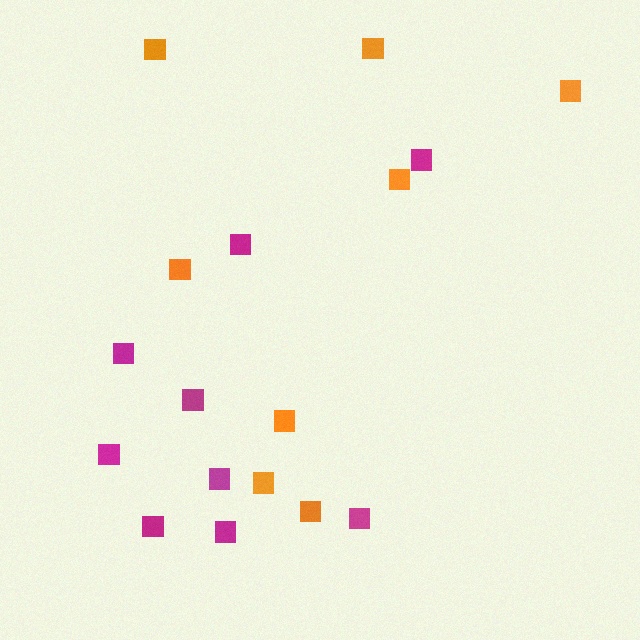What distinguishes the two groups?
There are 2 groups: one group of magenta squares (9) and one group of orange squares (8).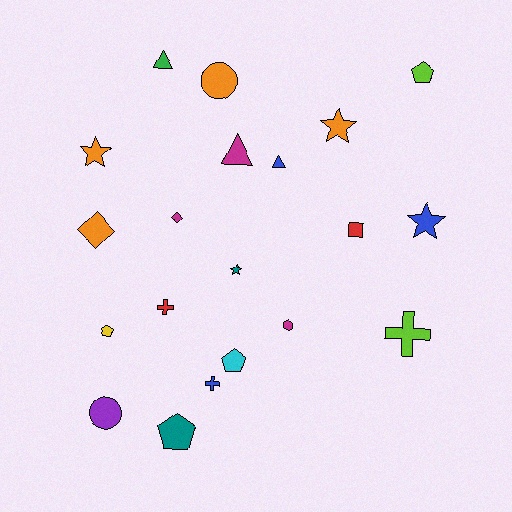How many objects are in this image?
There are 20 objects.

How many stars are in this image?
There are 4 stars.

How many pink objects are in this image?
There are no pink objects.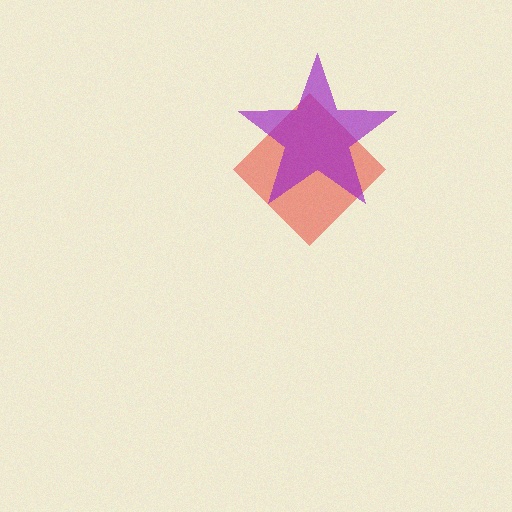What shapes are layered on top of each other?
The layered shapes are: a red diamond, a purple star.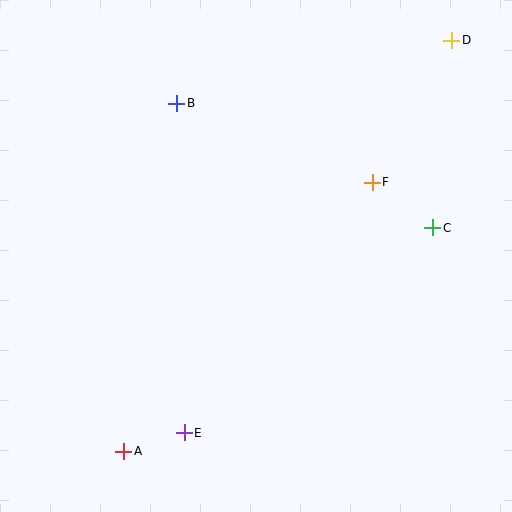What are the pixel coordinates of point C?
Point C is at (433, 228).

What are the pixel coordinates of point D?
Point D is at (452, 40).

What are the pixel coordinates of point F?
Point F is at (372, 182).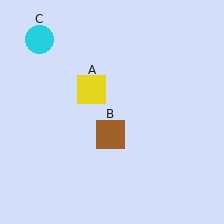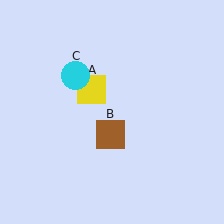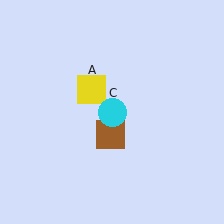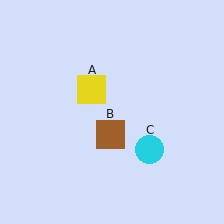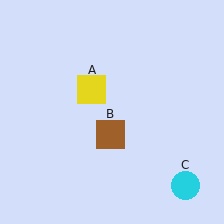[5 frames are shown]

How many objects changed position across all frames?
1 object changed position: cyan circle (object C).